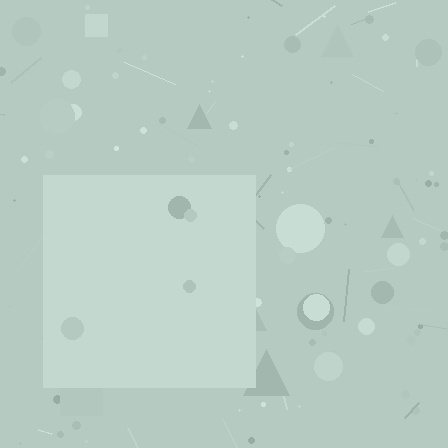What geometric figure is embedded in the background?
A square is embedded in the background.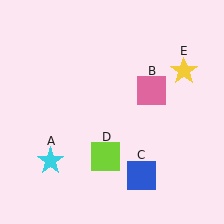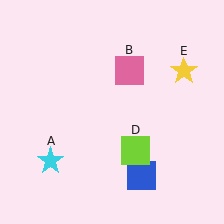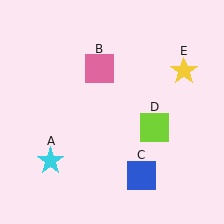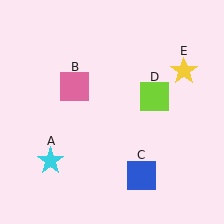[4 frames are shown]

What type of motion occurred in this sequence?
The pink square (object B), lime square (object D) rotated counterclockwise around the center of the scene.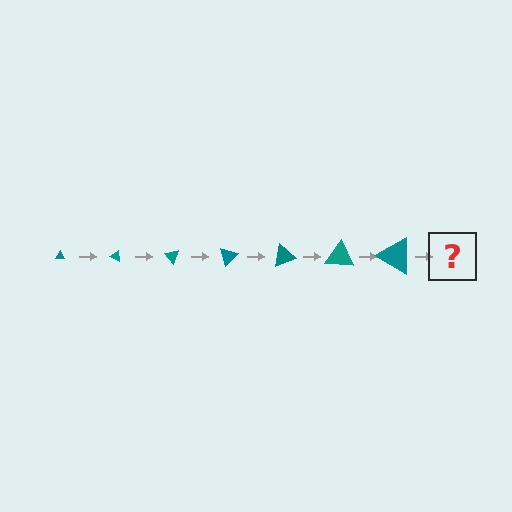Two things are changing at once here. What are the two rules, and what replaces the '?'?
The two rules are that the triangle grows larger each step and it rotates 25 degrees each step. The '?' should be a triangle, larger than the previous one and rotated 175 degrees from the start.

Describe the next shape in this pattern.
It should be a triangle, larger than the previous one and rotated 175 degrees from the start.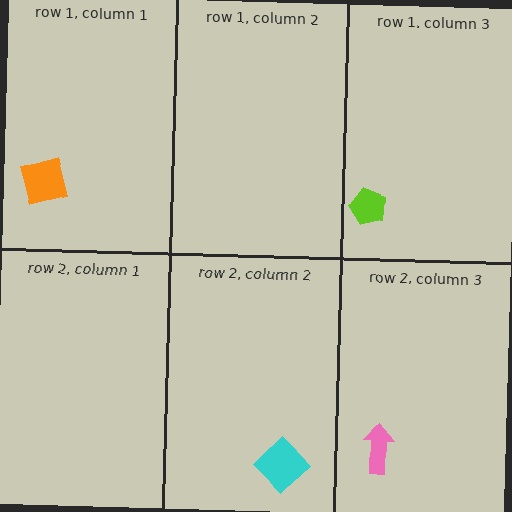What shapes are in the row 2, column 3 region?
The pink arrow.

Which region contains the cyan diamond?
The row 2, column 2 region.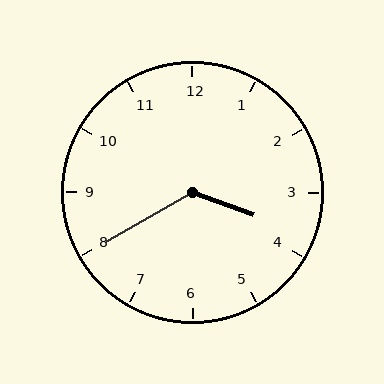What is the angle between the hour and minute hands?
Approximately 130 degrees.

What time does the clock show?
3:40.